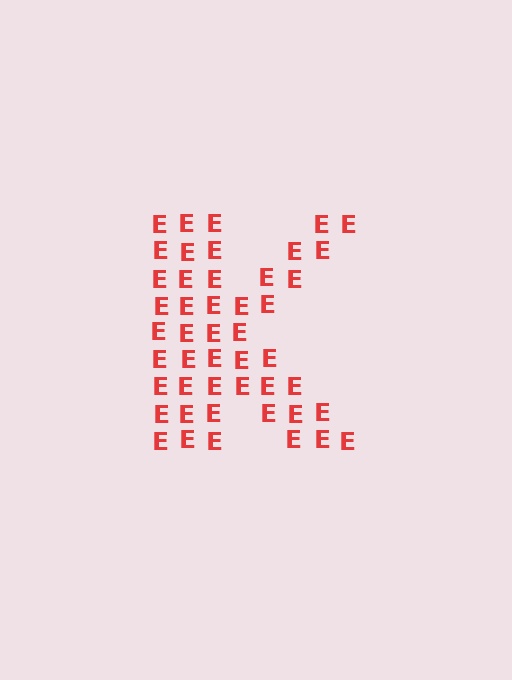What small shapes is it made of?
It is made of small letter E's.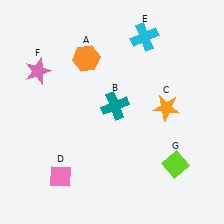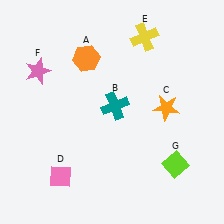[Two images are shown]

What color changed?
The cross (E) changed from cyan in Image 1 to yellow in Image 2.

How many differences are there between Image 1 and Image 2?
There is 1 difference between the two images.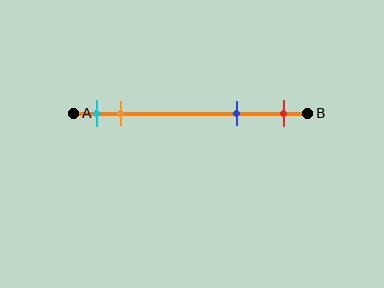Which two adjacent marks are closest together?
The cyan and orange marks are the closest adjacent pair.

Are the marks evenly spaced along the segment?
No, the marks are not evenly spaced.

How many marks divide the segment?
There are 4 marks dividing the segment.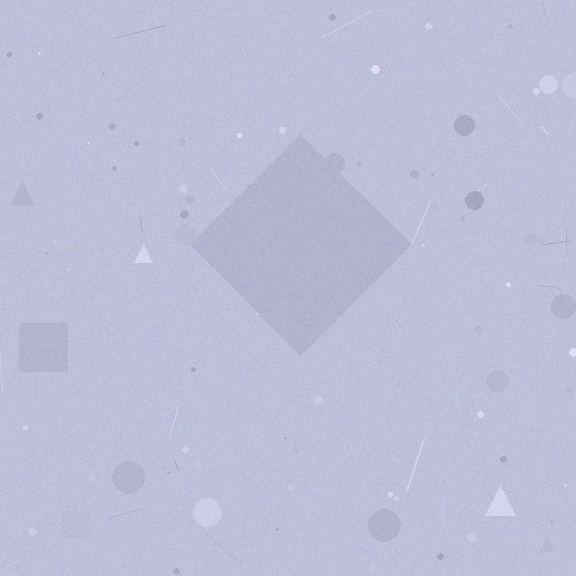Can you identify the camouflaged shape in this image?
The camouflaged shape is a diamond.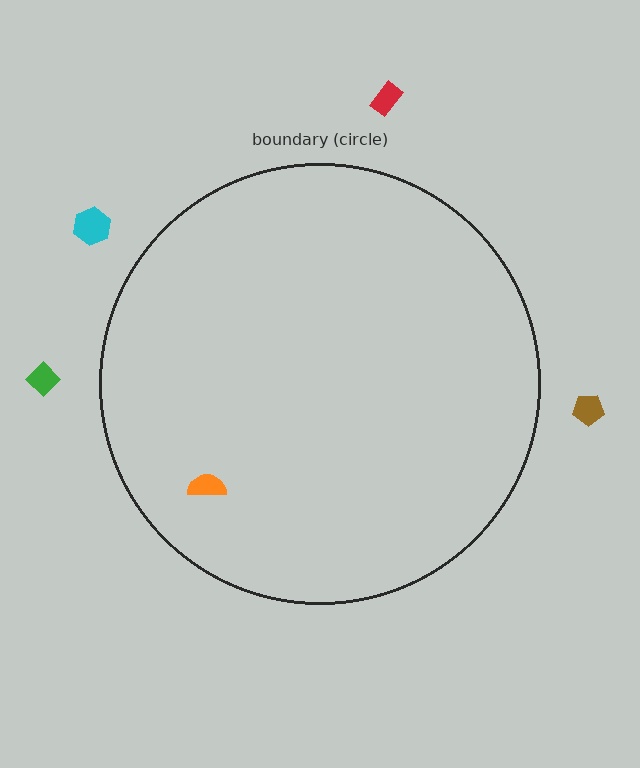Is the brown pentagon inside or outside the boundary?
Outside.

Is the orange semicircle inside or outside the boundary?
Inside.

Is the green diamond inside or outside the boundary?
Outside.